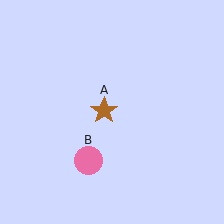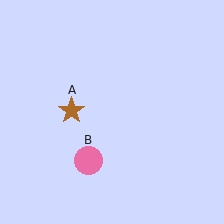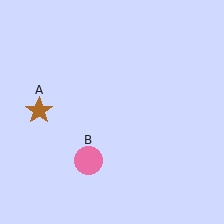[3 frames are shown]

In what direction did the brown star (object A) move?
The brown star (object A) moved left.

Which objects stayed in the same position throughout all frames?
Pink circle (object B) remained stationary.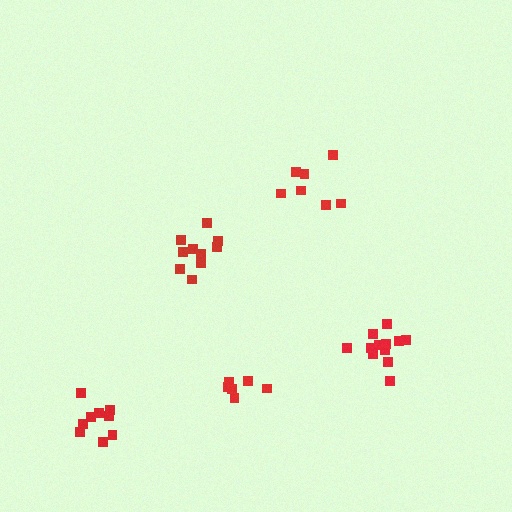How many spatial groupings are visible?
There are 5 spatial groupings.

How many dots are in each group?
Group 1: 10 dots, Group 2: 12 dots, Group 3: 6 dots, Group 4: 7 dots, Group 5: 9 dots (44 total).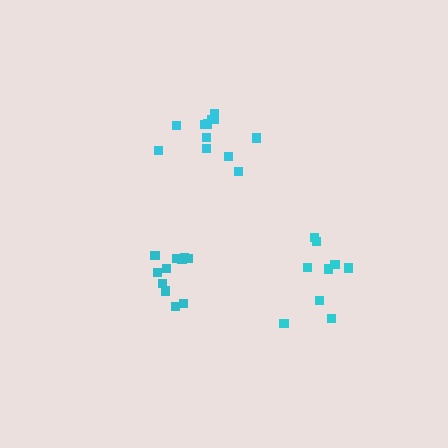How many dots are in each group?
Group 1: 9 dots, Group 2: 11 dots, Group 3: 12 dots (32 total).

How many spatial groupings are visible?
There are 3 spatial groupings.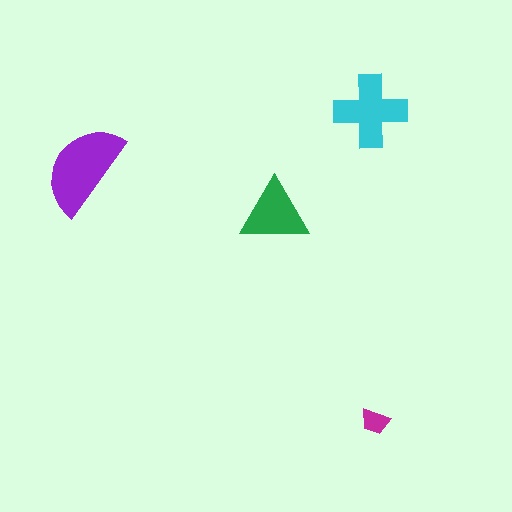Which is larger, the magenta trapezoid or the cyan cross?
The cyan cross.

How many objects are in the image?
There are 4 objects in the image.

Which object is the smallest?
The magenta trapezoid.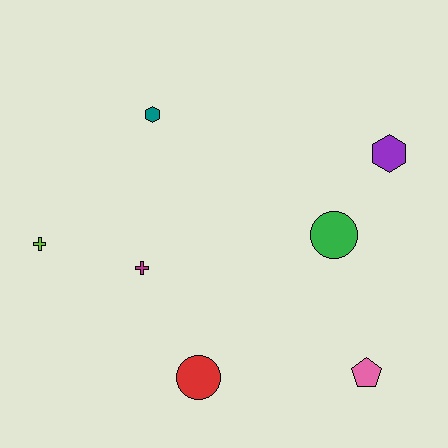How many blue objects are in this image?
There are no blue objects.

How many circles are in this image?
There are 2 circles.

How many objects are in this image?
There are 7 objects.